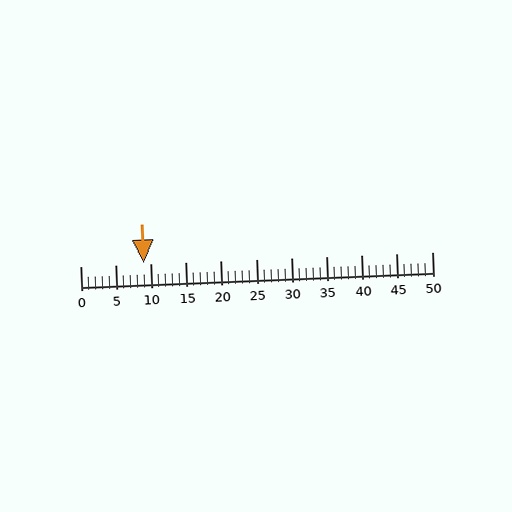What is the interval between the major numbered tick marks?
The major tick marks are spaced 5 units apart.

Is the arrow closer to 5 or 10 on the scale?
The arrow is closer to 10.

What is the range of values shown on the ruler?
The ruler shows values from 0 to 50.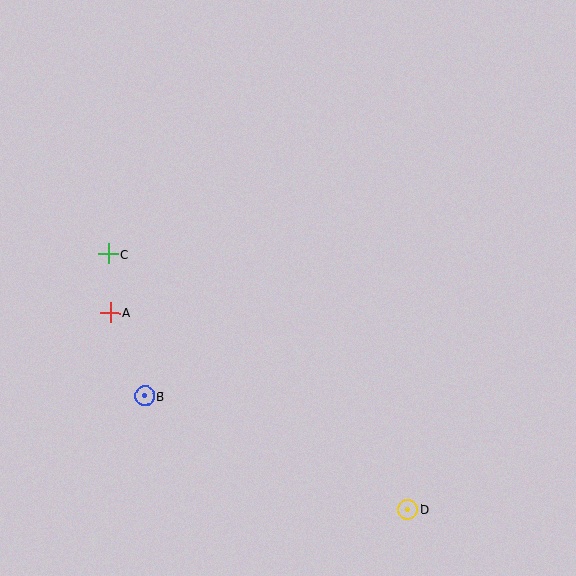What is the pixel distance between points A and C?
The distance between A and C is 59 pixels.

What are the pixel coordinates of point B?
Point B is at (144, 396).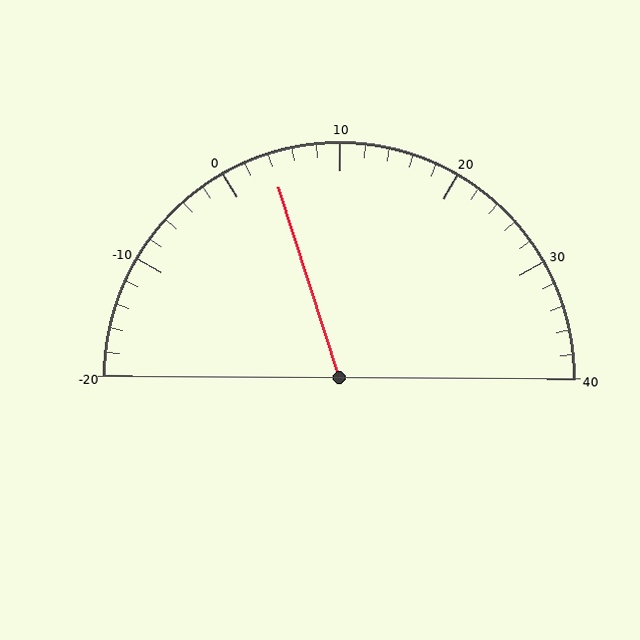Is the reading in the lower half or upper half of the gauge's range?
The reading is in the lower half of the range (-20 to 40).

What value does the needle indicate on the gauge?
The needle indicates approximately 4.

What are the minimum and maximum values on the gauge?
The gauge ranges from -20 to 40.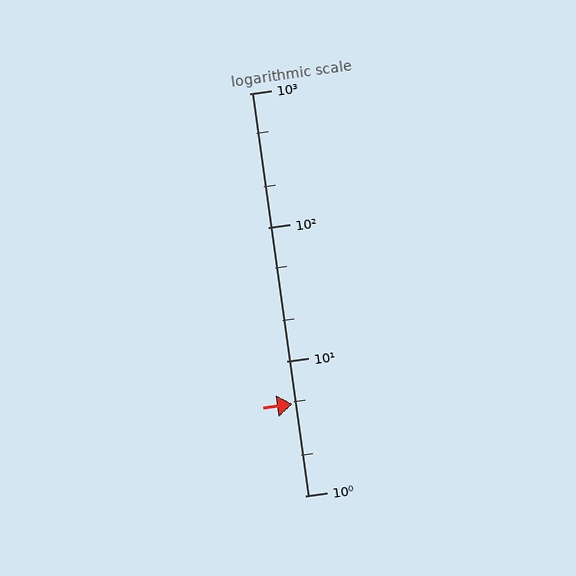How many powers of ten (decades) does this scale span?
The scale spans 3 decades, from 1 to 1000.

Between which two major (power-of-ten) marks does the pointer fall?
The pointer is between 1 and 10.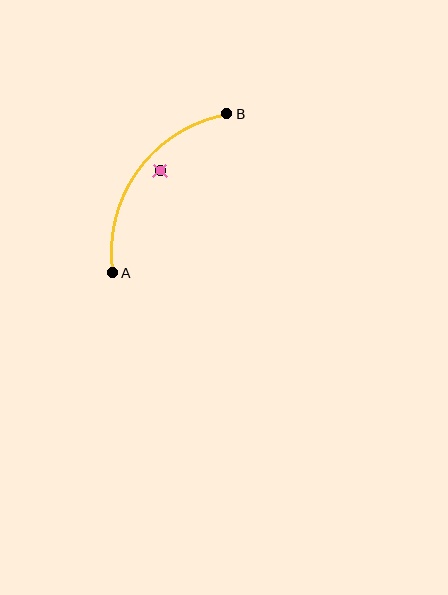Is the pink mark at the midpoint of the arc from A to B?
No — the pink mark does not lie on the arc at all. It sits slightly inside the curve.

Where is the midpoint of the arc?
The arc midpoint is the point on the curve farthest from the straight line joining A and B. It sits above and to the left of that line.